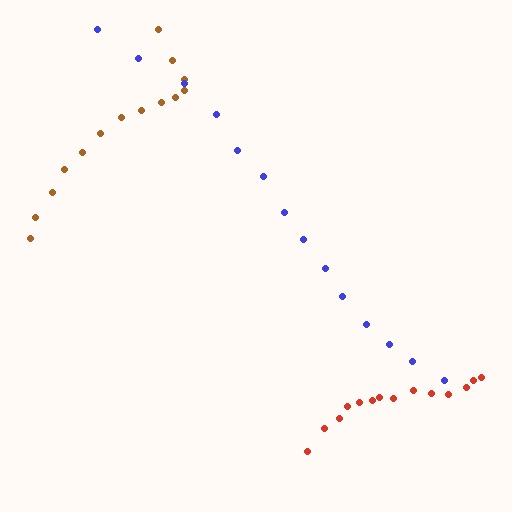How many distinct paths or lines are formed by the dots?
There are 3 distinct paths.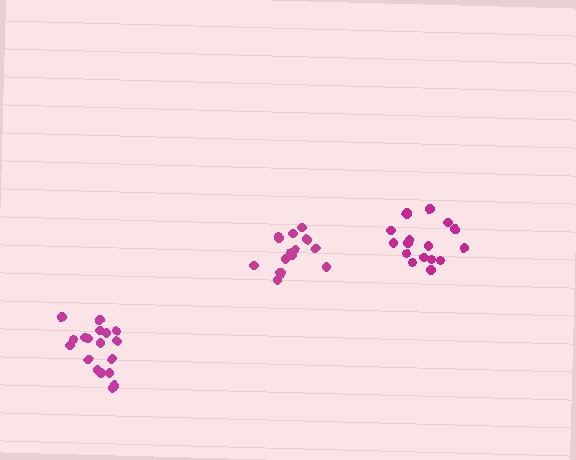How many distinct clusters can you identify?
There are 3 distinct clusters.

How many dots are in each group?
Group 1: 17 dots, Group 2: 16 dots, Group 3: 18 dots (51 total).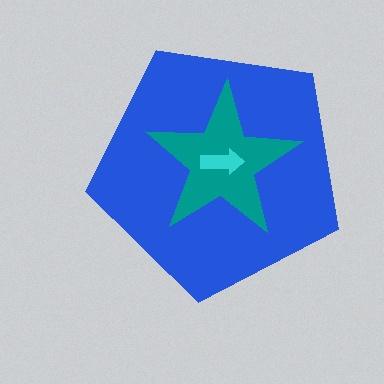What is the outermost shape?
The blue pentagon.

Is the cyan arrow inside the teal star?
Yes.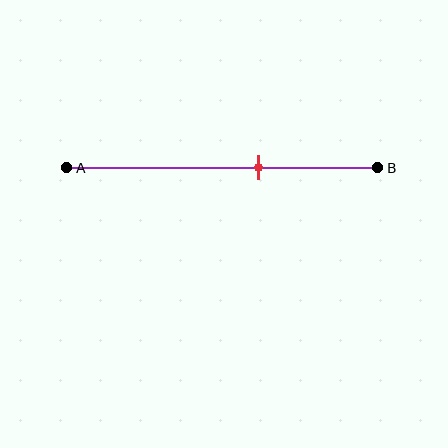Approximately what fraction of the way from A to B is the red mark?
The red mark is approximately 60% of the way from A to B.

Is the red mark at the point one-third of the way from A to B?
No, the mark is at about 60% from A, not at the 33% one-third point.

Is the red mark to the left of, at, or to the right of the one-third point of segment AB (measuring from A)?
The red mark is to the right of the one-third point of segment AB.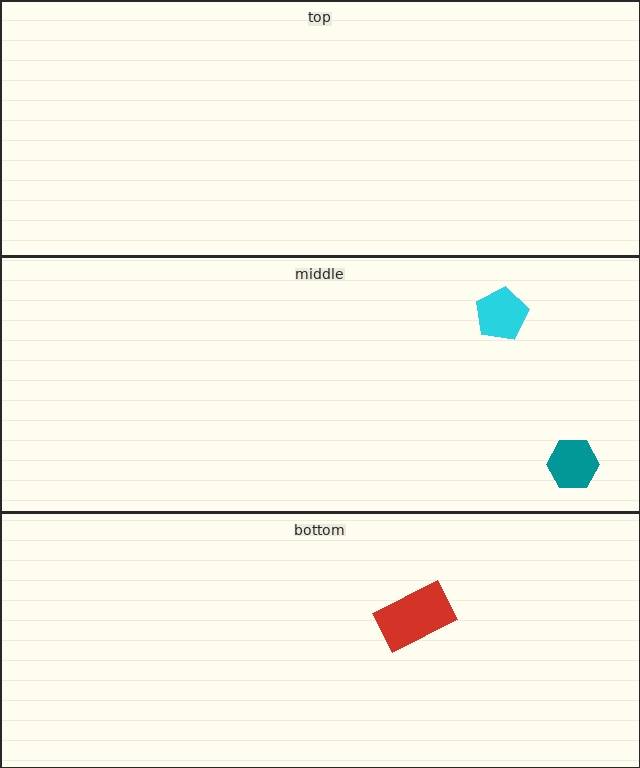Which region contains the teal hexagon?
The middle region.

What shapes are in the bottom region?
The red rectangle.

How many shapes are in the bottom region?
1.